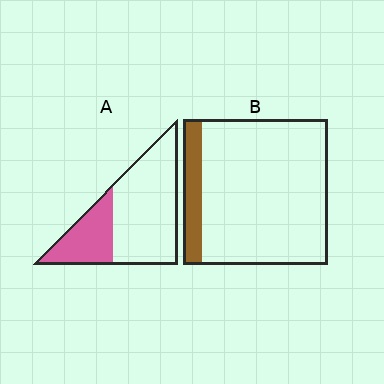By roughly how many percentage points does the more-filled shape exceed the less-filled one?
By roughly 15 percentage points (A over B).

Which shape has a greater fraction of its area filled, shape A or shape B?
Shape A.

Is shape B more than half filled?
No.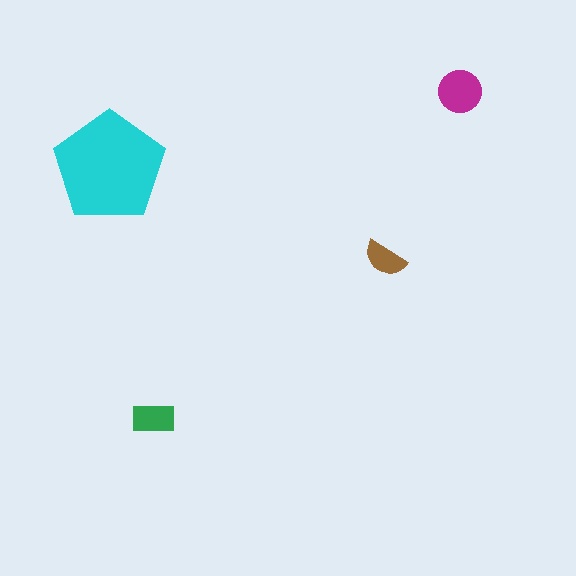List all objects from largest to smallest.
The cyan pentagon, the magenta circle, the green rectangle, the brown semicircle.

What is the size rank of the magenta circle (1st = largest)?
2nd.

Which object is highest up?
The magenta circle is topmost.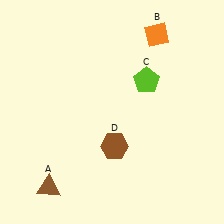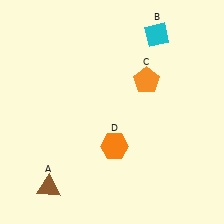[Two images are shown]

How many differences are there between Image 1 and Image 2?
There are 3 differences between the two images.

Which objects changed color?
B changed from orange to cyan. C changed from lime to orange. D changed from brown to orange.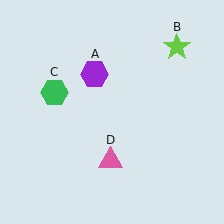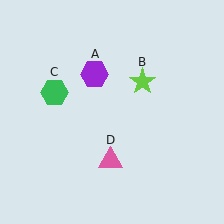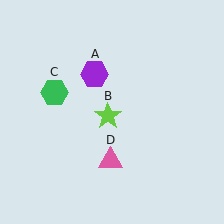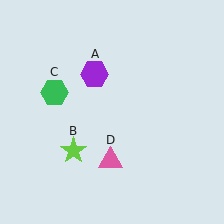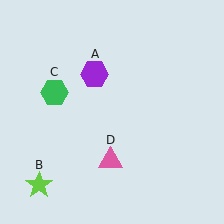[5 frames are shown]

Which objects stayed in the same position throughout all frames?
Purple hexagon (object A) and green hexagon (object C) and pink triangle (object D) remained stationary.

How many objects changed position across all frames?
1 object changed position: lime star (object B).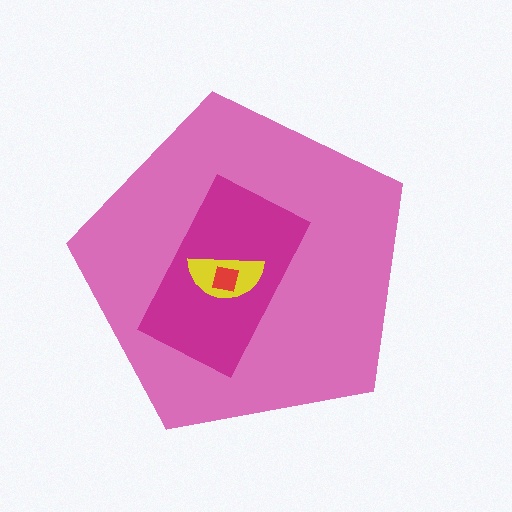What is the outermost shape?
The pink pentagon.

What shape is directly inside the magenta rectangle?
The yellow semicircle.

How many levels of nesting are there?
4.